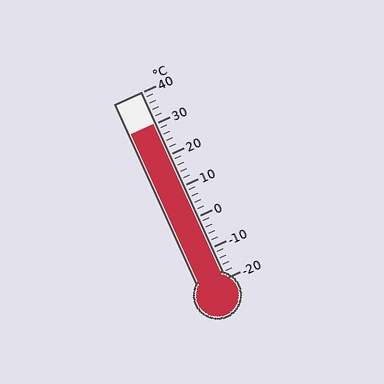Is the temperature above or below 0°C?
The temperature is above 0°C.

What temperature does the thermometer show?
The thermometer shows approximately 30°C.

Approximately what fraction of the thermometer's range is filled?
The thermometer is filled to approximately 85% of its range.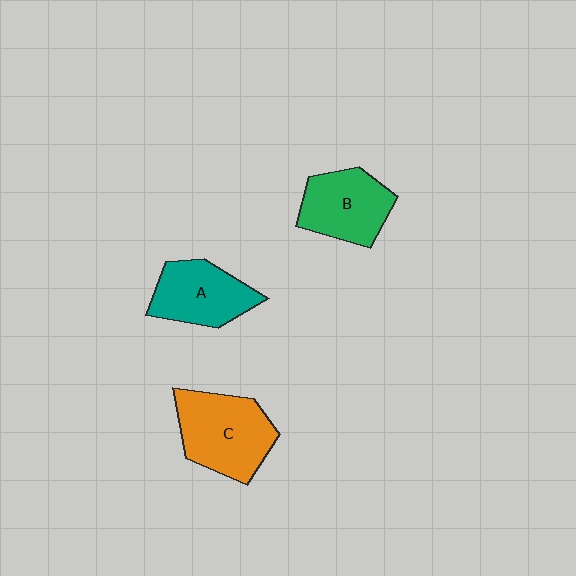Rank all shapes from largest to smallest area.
From largest to smallest: C (orange), B (green), A (teal).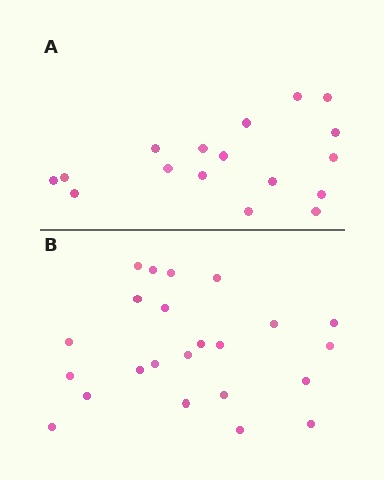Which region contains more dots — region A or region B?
Region B (the bottom region) has more dots.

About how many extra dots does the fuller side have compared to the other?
Region B has about 6 more dots than region A.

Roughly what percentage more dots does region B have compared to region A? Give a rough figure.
About 35% more.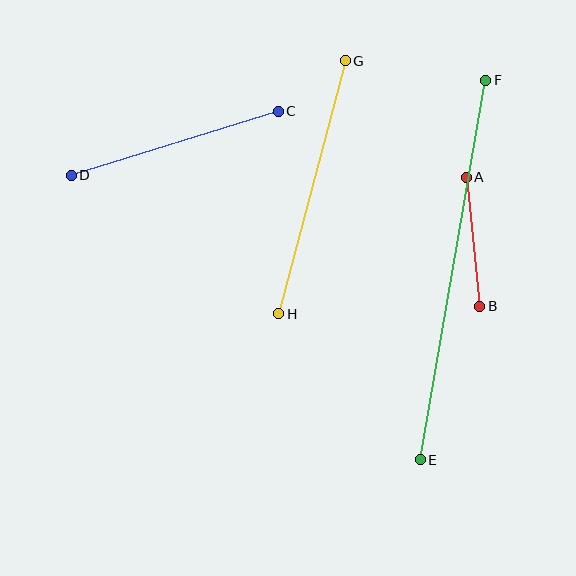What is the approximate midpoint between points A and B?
The midpoint is at approximately (473, 242) pixels.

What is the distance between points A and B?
The distance is approximately 130 pixels.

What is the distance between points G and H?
The distance is approximately 262 pixels.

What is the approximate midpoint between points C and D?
The midpoint is at approximately (175, 143) pixels.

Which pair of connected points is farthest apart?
Points E and F are farthest apart.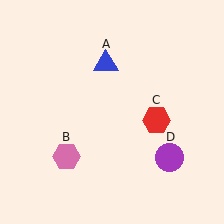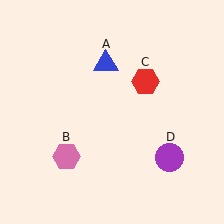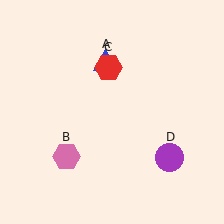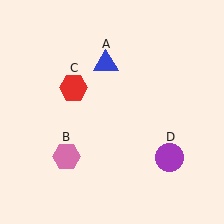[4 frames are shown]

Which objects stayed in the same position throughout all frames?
Blue triangle (object A) and pink hexagon (object B) and purple circle (object D) remained stationary.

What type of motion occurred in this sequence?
The red hexagon (object C) rotated counterclockwise around the center of the scene.